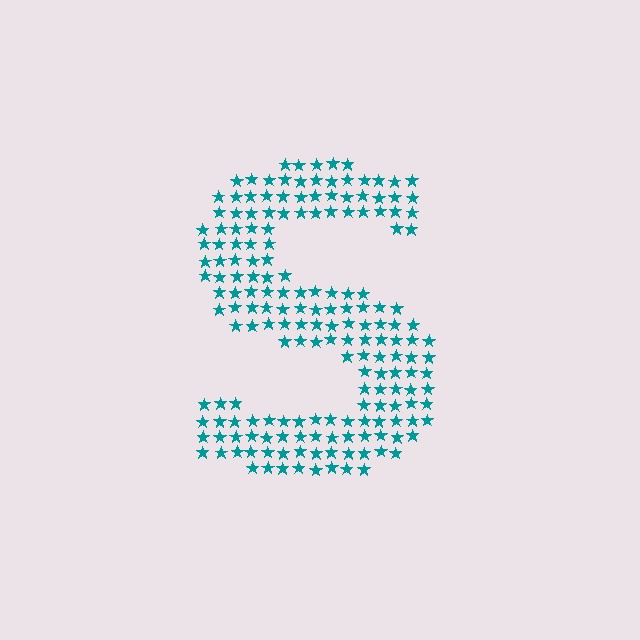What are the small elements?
The small elements are stars.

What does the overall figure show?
The overall figure shows the letter S.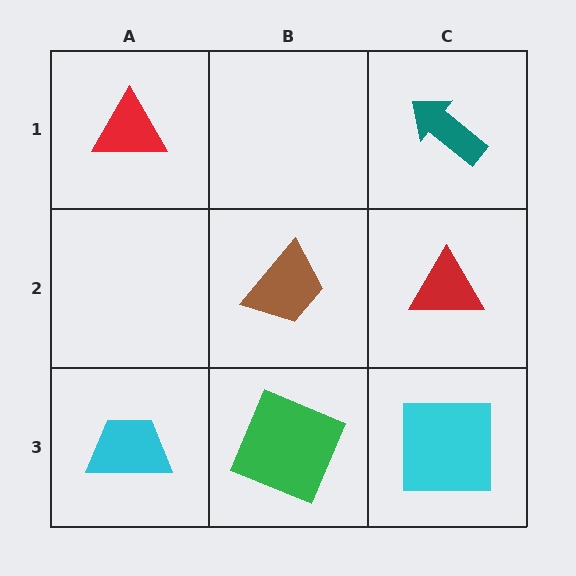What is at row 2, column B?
A brown trapezoid.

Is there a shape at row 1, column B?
No, that cell is empty.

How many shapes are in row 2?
2 shapes.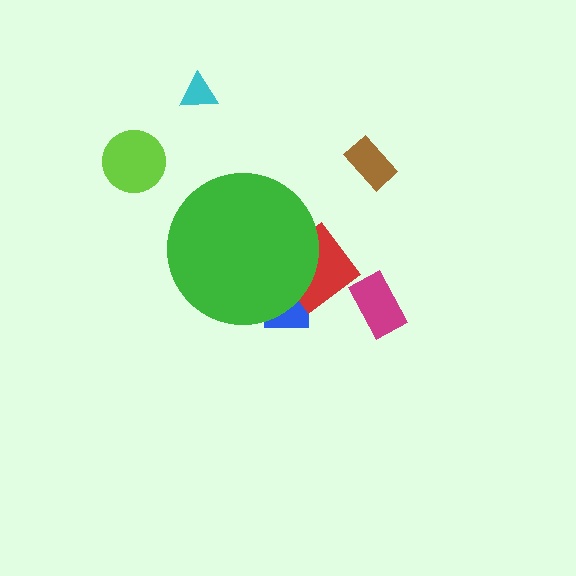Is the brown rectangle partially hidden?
No, the brown rectangle is fully visible.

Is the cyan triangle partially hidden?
No, the cyan triangle is fully visible.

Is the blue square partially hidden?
Yes, the blue square is partially hidden behind the green circle.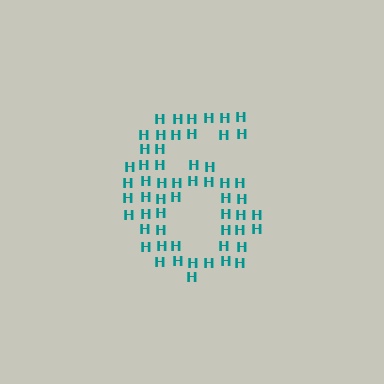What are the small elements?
The small elements are letter H's.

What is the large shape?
The large shape is the digit 6.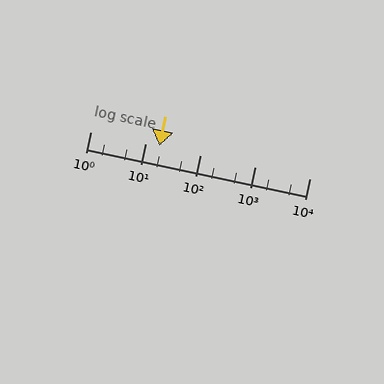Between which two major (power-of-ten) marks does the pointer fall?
The pointer is between 10 and 100.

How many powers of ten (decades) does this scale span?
The scale spans 4 decades, from 1 to 10000.